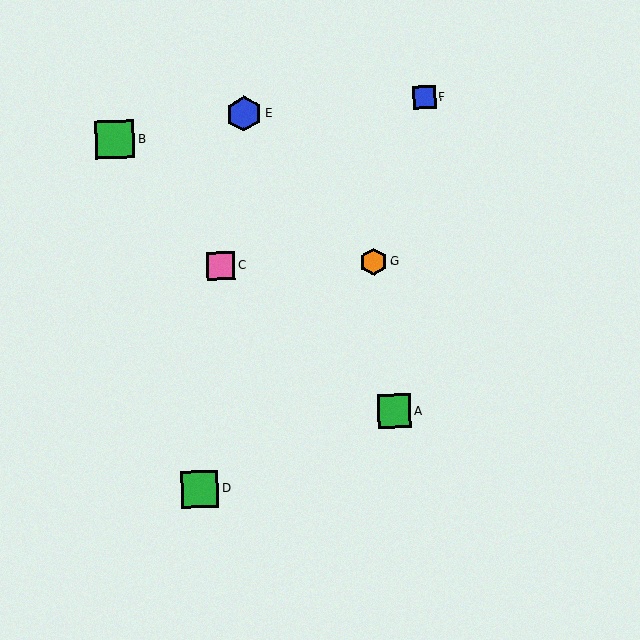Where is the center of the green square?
The center of the green square is at (200, 489).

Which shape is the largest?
The green square (labeled B) is the largest.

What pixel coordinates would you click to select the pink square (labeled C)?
Click at (221, 266) to select the pink square C.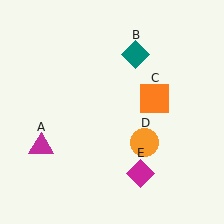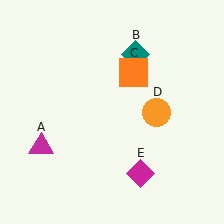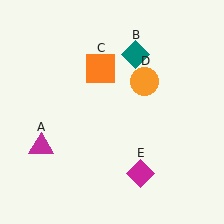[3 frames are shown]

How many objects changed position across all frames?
2 objects changed position: orange square (object C), orange circle (object D).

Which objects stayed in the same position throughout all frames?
Magenta triangle (object A) and teal diamond (object B) and magenta diamond (object E) remained stationary.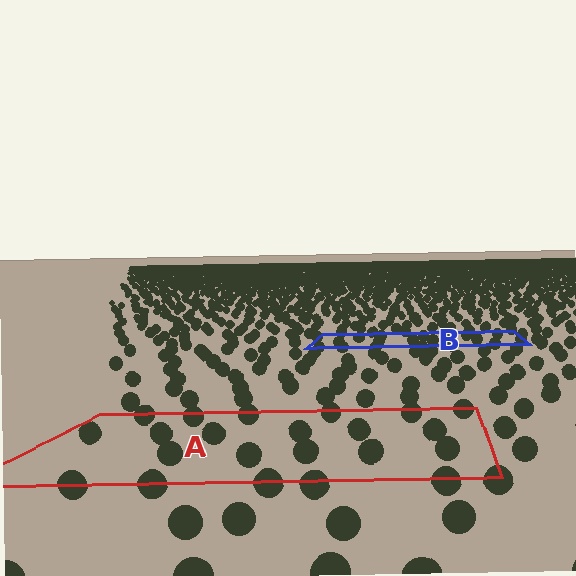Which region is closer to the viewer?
Region A is closer. The texture elements there are larger and more spread out.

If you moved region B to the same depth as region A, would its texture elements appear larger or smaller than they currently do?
They would appear larger. At a closer depth, the same texture elements are projected at a bigger on-screen size.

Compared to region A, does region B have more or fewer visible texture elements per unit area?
Region B has more texture elements per unit area — they are packed more densely because it is farther away.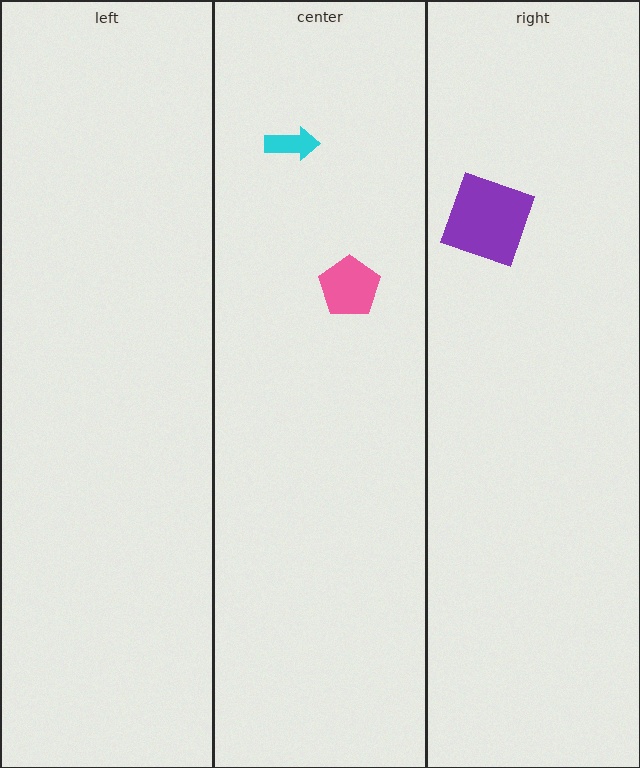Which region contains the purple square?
The right region.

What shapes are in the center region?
The pink pentagon, the cyan arrow.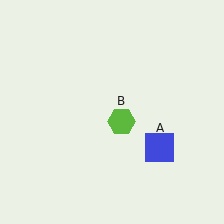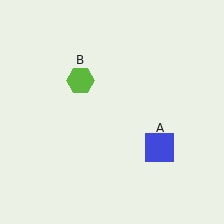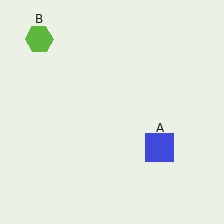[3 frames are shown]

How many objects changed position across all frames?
1 object changed position: lime hexagon (object B).